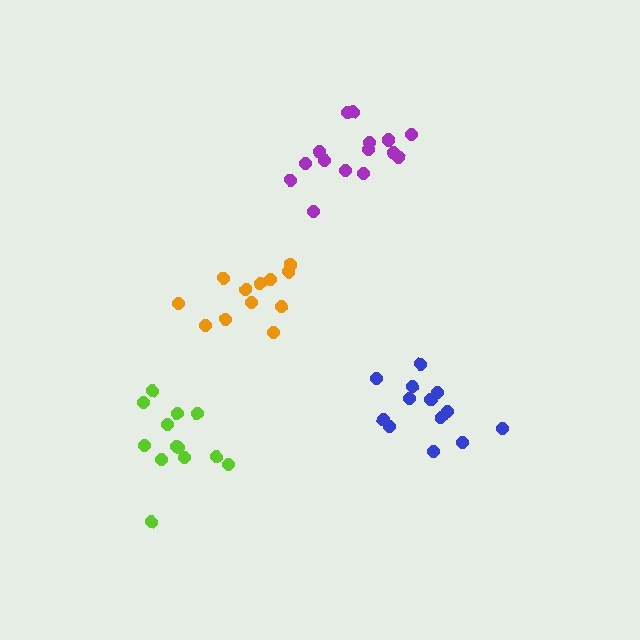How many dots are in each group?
Group 1: 13 dots, Group 2: 15 dots, Group 3: 12 dots, Group 4: 13 dots (53 total).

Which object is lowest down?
The lime cluster is bottommost.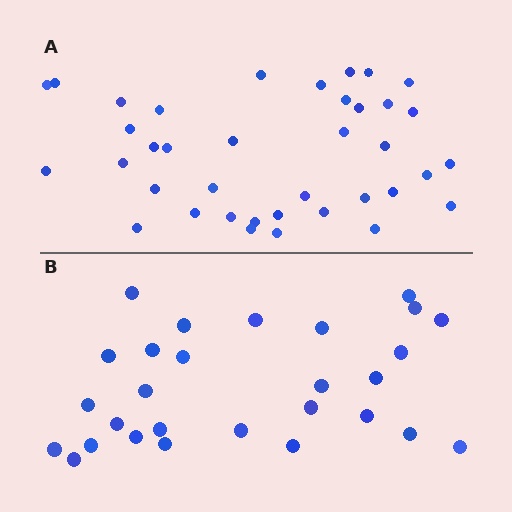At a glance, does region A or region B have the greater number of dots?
Region A (the top region) has more dots.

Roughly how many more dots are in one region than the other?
Region A has roughly 10 or so more dots than region B.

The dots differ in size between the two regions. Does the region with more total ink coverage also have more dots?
No. Region B has more total ink coverage because its dots are larger, but region A actually contains more individual dots. Total area can be misleading — the number of items is what matters here.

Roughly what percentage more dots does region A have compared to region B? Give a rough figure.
About 35% more.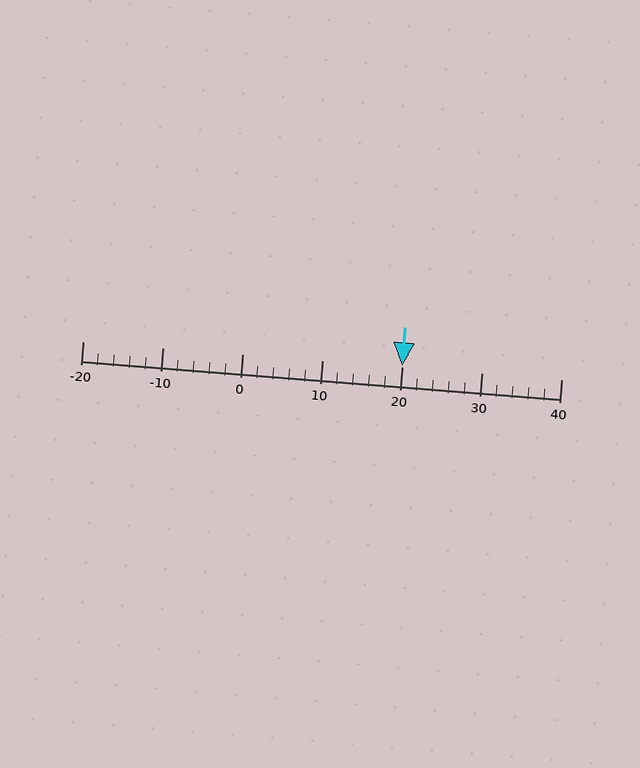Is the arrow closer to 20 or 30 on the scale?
The arrow is closer to 20.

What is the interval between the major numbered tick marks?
The major tick marks are spaced 10 units apart.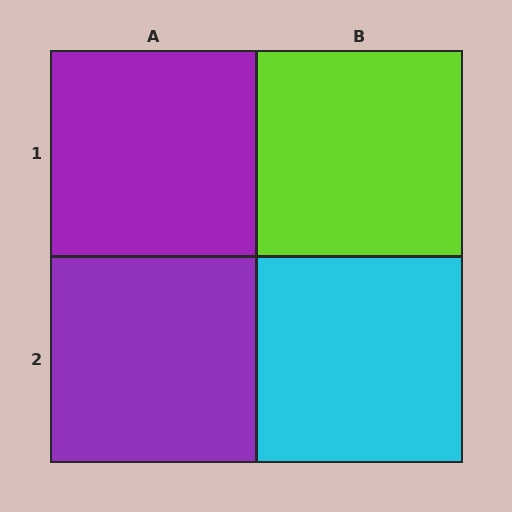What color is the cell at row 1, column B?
Lime.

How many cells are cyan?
1 cell is cyan.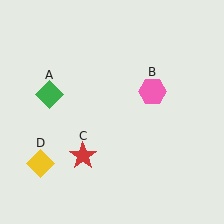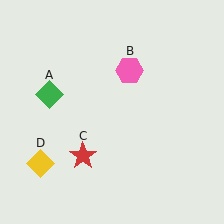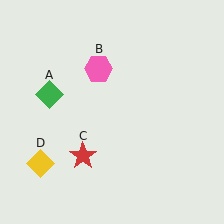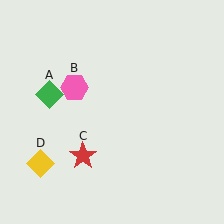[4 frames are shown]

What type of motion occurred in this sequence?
The pink hexagon (object B) rotated counterclockwise around the center of the scene.